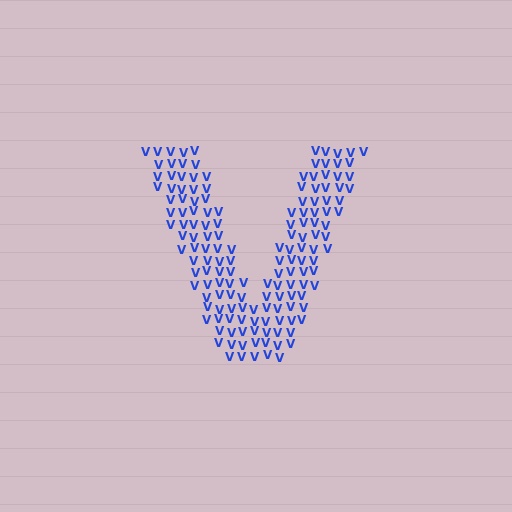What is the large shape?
The large shape is the letter V.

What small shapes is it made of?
It is made of small letter V's.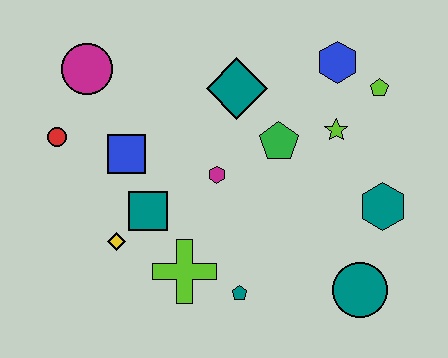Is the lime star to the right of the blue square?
Yes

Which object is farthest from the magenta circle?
The teal circle is farthest from the magenta circle.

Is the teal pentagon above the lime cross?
No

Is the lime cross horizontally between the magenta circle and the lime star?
Yes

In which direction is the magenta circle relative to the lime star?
The magenta circle is to the left of the lime star.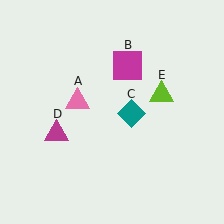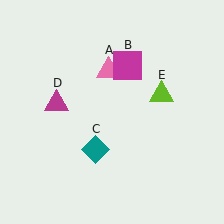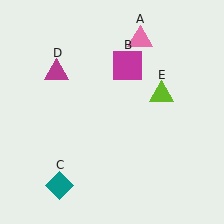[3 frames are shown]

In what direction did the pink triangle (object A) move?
The pink triangle (object A) moved up and to the right.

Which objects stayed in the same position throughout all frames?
Magenta square (object B) and lime triangle (object E) remained stationary.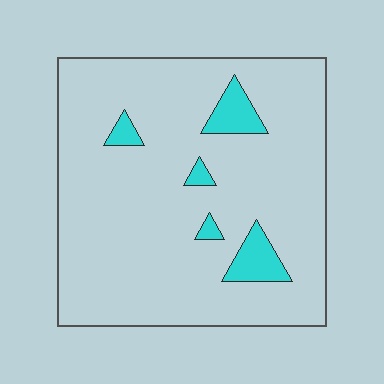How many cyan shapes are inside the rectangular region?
5.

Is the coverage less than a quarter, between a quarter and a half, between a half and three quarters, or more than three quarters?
Less than a quarter.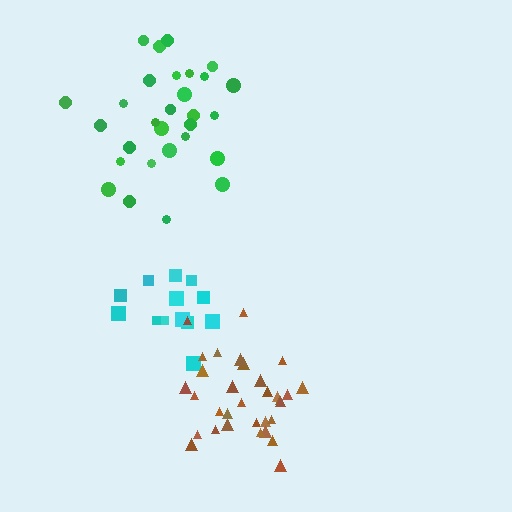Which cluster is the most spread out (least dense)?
Green.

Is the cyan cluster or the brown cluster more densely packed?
Brown.